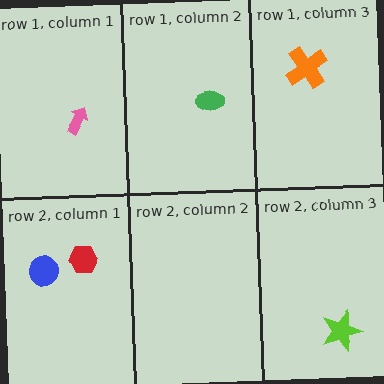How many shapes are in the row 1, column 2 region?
1.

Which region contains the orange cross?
The row 1, column 3 region.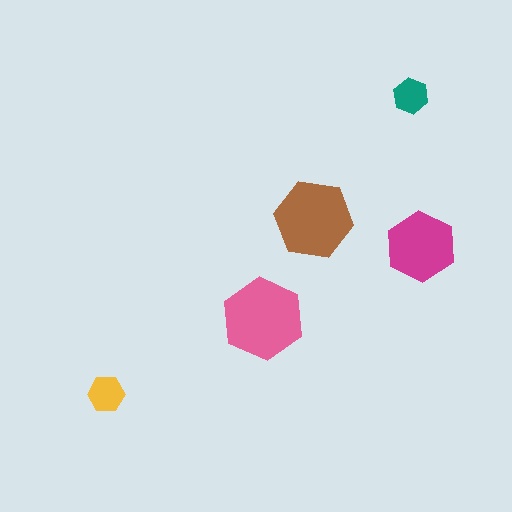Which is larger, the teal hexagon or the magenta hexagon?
The magenta one.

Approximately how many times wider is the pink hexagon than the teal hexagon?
About 2.5 times wider.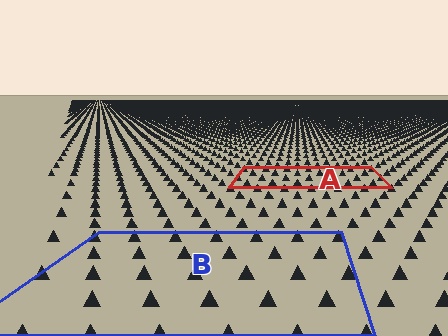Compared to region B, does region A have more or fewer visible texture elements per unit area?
Region A has more texture elements per unit area — they are packed more densely because it is farther away.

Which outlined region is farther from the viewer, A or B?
Region A is farther from the viewer — the texture elements inside it appear smaller and more densely packed.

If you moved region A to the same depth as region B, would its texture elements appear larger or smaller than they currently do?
They would appear larger. At a closer depth, the same texture elements are projected at a bigger on-screen size.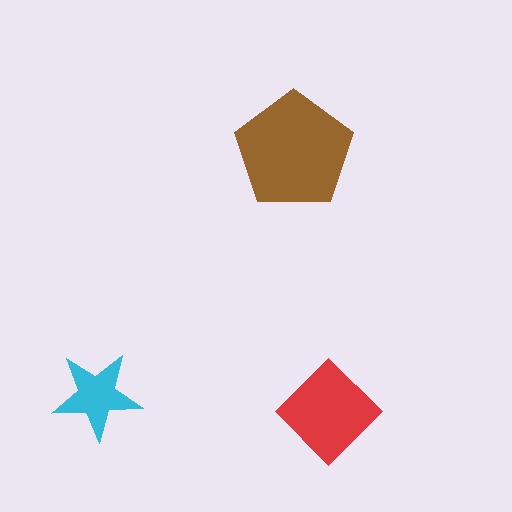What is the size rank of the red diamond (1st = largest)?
2nd.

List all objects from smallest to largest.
The cyan star, the red diamond, the brown pentagon.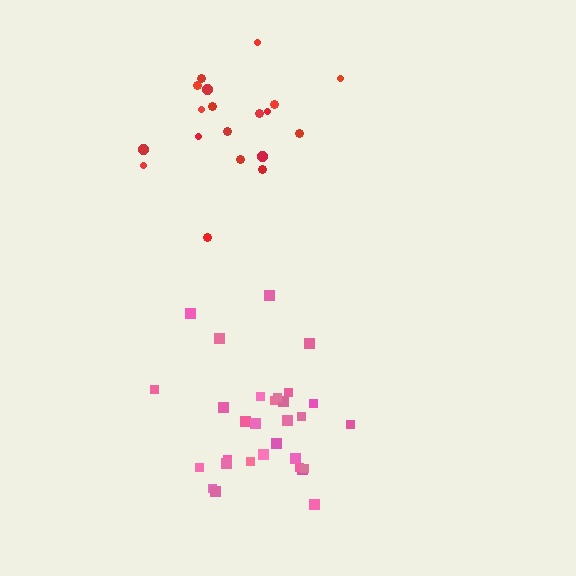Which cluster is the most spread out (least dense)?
Red.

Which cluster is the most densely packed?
Pink.